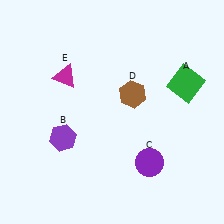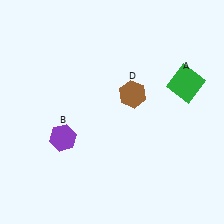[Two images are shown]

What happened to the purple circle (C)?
The purple circle (C) was removed in Image 2. It was in the bottom-right area of Image 1.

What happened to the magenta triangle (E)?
The magenta triangle (E) was removed in Image 2. It was in the top-left area of Image 1.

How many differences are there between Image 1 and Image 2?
There are 2 differences between the two images.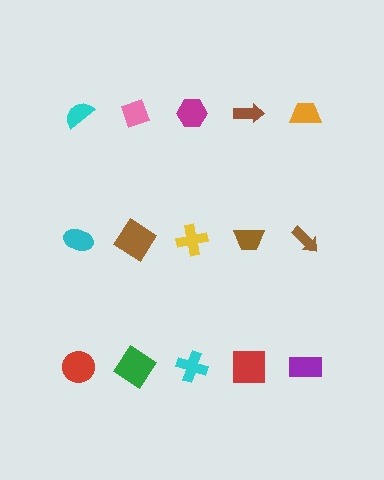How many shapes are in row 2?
5 shapes.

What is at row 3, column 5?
A purple rectangle.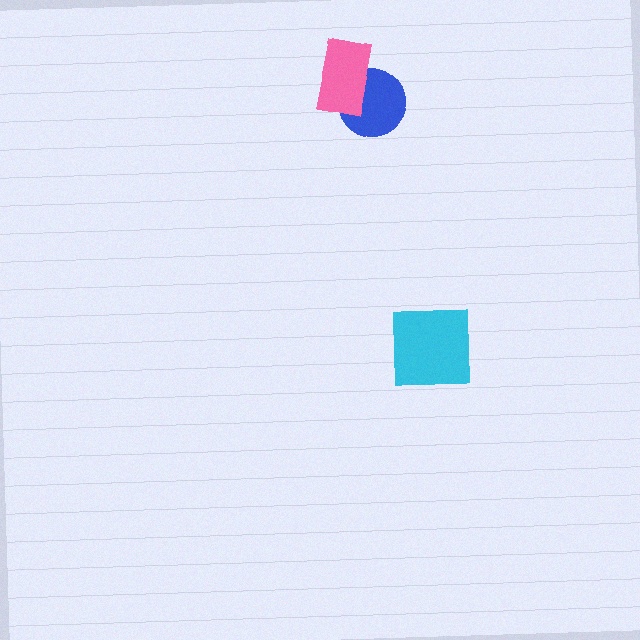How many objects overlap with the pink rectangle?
1 object overlaps with the pink rectangle.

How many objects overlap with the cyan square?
0 objects overlap with the cyan square.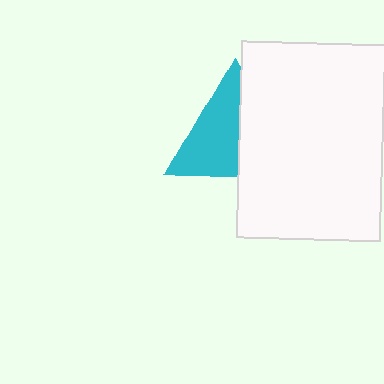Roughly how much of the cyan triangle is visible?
About half of it is visible (roughly 58%).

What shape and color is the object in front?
The object in front is a white rectangle.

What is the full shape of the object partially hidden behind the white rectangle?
The partially hidden object is a cyan triangle.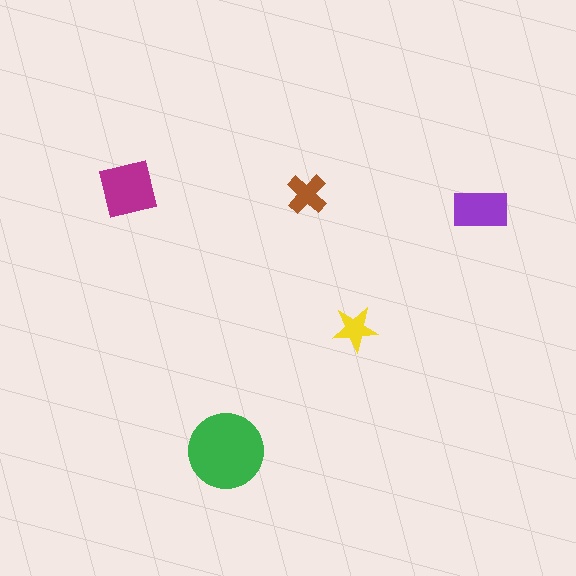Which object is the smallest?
The yellow star.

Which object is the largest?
The green circle.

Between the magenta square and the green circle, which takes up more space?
The green circle.